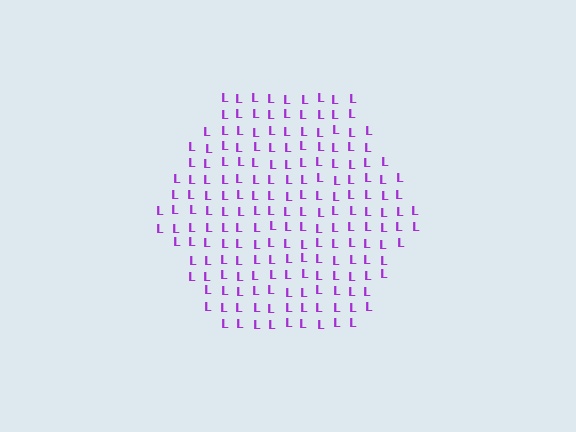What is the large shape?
The large shape is a hexagon.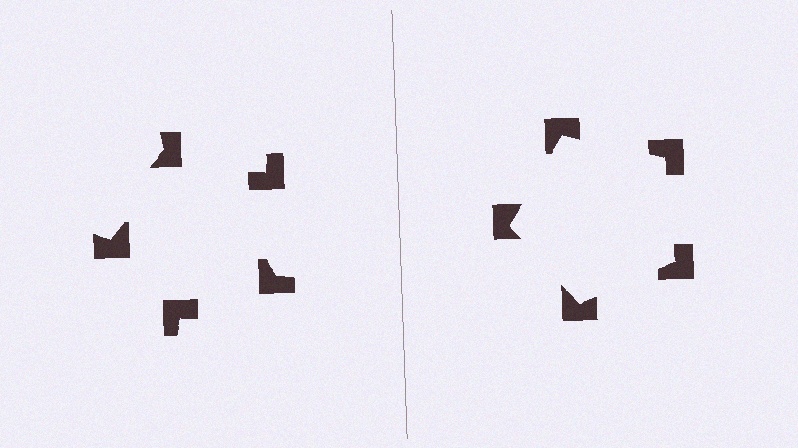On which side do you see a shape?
An illusory pentagon appears on the right side. On the left side the wedge cuts are rotated, so no coherent shape forms.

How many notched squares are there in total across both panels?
10 — 5 on each side.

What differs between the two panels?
The notched squares are positioned identically on both sides; only the wedge orientations differ. On the right they align to a pentagon; on the left they are misaligned.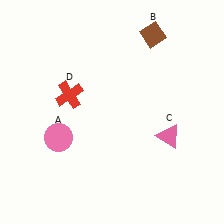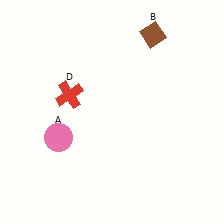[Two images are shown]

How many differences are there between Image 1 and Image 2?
There is 1 difference between the two images.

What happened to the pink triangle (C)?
The pink triangle (C) was removed in Image 2. It was in the bottom-right area of Image 1.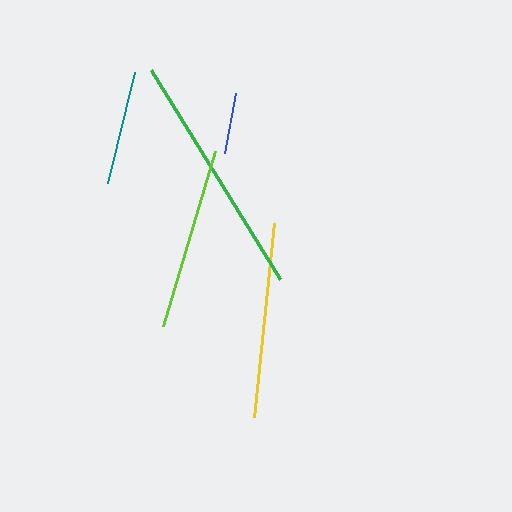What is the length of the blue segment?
The blue segment is approximately 61 pixels long.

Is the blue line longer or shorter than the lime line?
The lime line is longer than the blue line.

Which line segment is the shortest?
The blue line is the shortest at approximately 61 pixels.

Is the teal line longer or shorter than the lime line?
The lime line is longer than the teal line.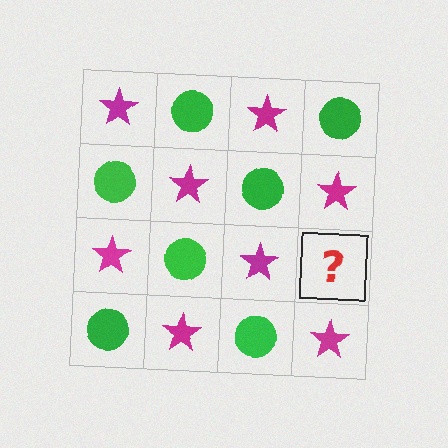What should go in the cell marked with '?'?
The missing cell should contain a green circle.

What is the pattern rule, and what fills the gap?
The rule is that it alternates magenta star and green circle in a checkerboard pattern. The gap should be filled with a green circle.